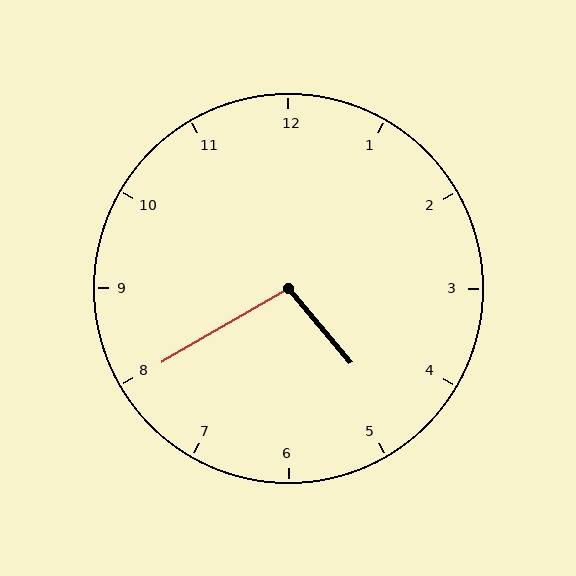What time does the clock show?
4:40.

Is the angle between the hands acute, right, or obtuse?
It is obtuse.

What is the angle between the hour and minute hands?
Approximately 100 degrees.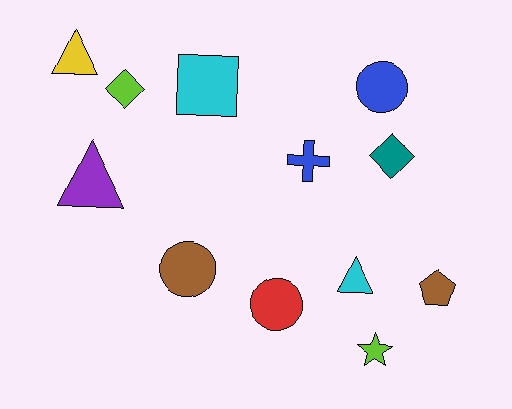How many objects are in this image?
There are 12 objects.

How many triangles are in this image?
There are 3 triangles.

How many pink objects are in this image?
There are no pink objects.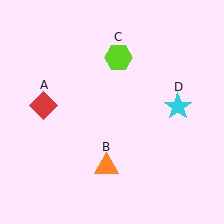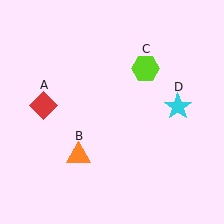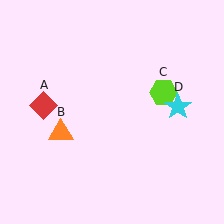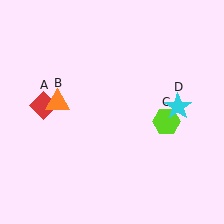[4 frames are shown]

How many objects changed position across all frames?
2 objects changed position: orange triangle (object B), lime hexagon (object C).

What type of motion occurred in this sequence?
The orange triangle (object B), lime hexagon (object C) rotated clockwise around the center of the scene.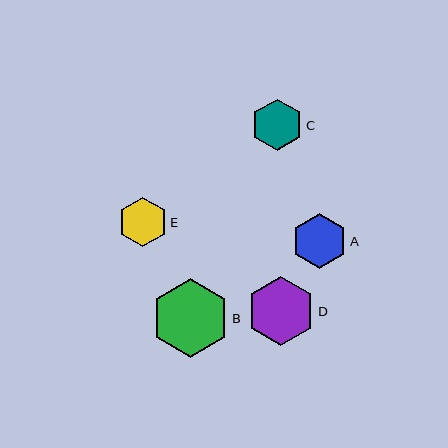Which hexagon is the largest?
Hexagon B is the largest with a size of approximately 78 pixels.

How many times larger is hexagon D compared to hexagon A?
Hexagon D is approximately 1.3 times the size of hexagon A.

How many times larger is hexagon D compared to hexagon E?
Hexagon D is approximately 1.4 times the size of hexagon E.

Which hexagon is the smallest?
Hexagon E is the smallest with a size of approximately 49 pixels.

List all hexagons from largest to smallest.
From largest to smallest: B, D, A, C, E.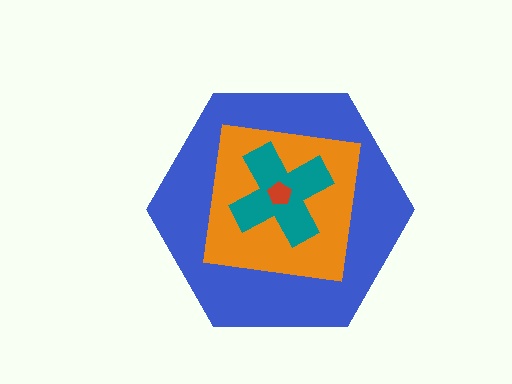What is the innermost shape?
The red pentagon.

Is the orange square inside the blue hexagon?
Yes.